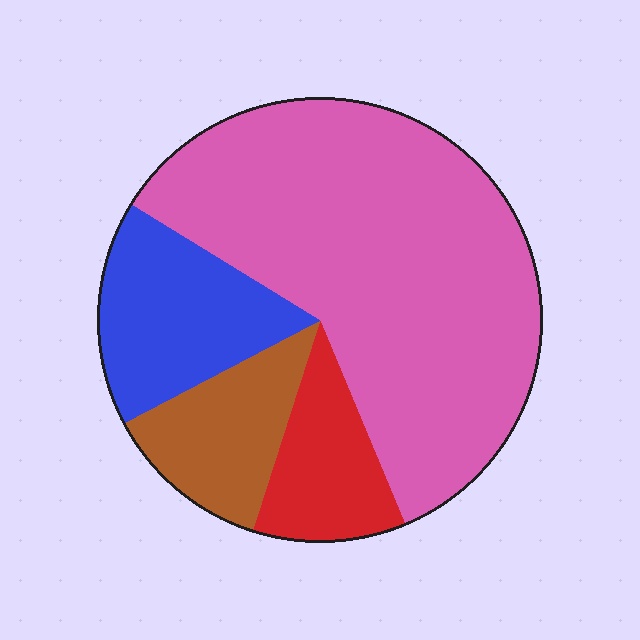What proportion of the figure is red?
Red covers 11% of the figure.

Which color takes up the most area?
Pink, at roughly 60%.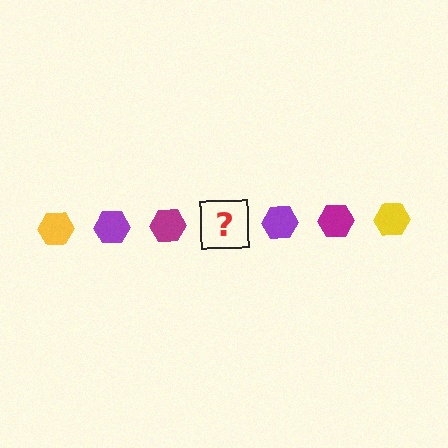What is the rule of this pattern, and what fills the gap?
The rule is that the pattern cycles through yellow, purple, magenta hexagons. The gap should be filled with a yellow hexagon.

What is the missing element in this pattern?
The missing element is a yellow hexagon.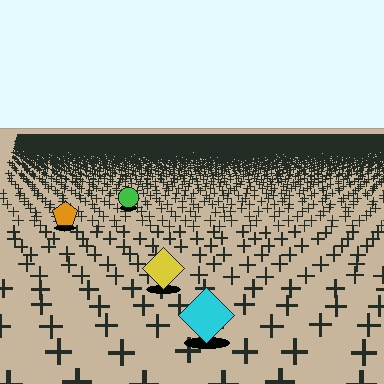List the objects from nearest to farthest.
From nearest to farthest: the cyan diamond, the yellow diamond, the orange pentagon, the green circle.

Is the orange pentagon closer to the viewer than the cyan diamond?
No. The cyan diamond is closer — you can tell from the texture gradient: the ground texture is coarser near it.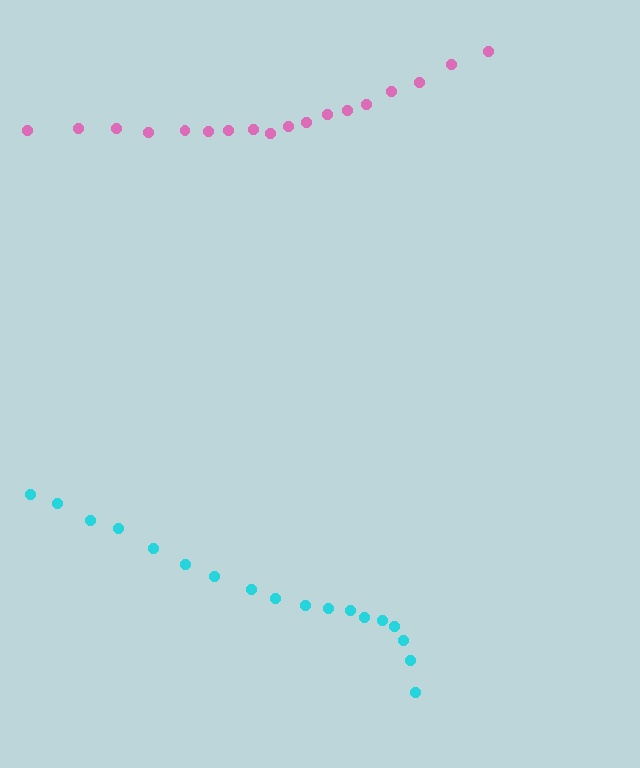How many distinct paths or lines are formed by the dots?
There are 2 distinct paths.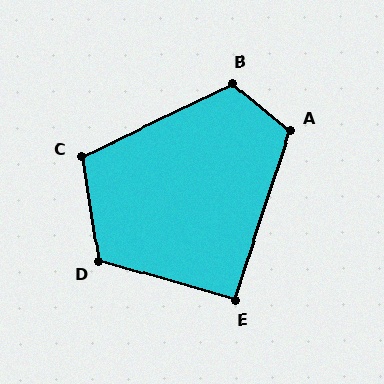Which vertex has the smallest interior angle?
E, at approximately 92 degrees.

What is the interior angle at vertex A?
Approximately 111 degrees (obtuse).